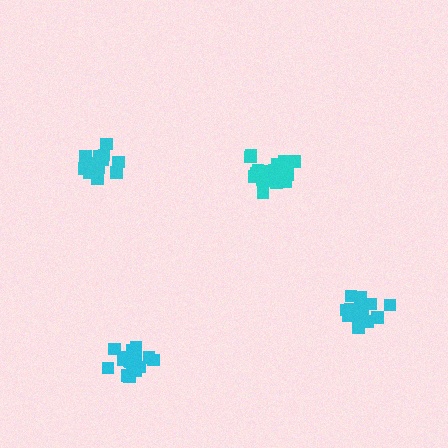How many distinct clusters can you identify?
There are 4 distinct clusters.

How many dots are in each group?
Group 1: 18 dots, Group 2: 21 dots, Group 3: 17 dots, Group 4: 16 dots (72 total).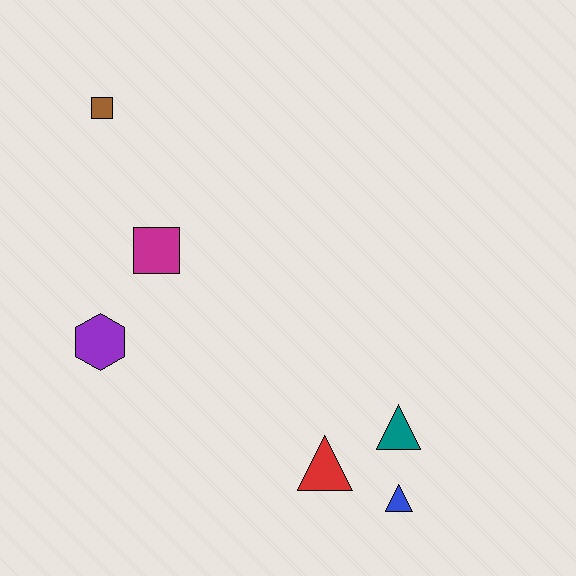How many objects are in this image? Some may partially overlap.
There are 6 objects.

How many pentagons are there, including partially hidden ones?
There are no pentagons.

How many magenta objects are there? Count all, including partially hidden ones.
There is 1 magenta object.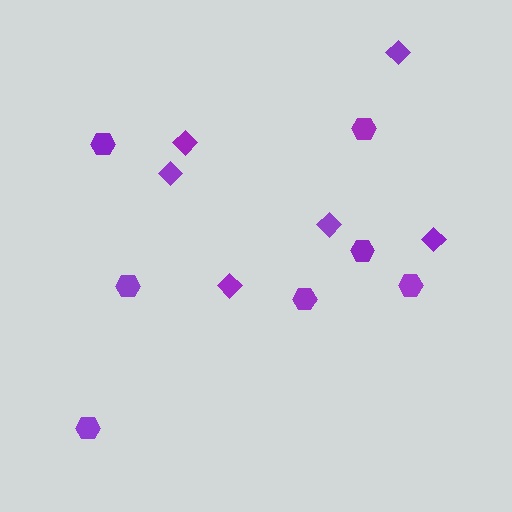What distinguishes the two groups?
There are 2 groups: one group of diamonds (6) and one group of hexagons (7).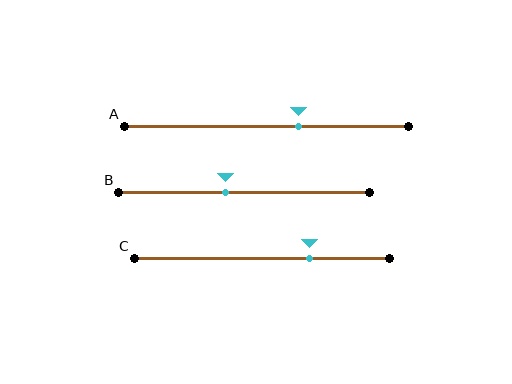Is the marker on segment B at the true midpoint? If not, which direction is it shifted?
No, the marker on segment B is shifted to the left by about 7% of the segment length.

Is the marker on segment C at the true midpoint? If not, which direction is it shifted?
No, the marker on segment C is shifted to the right by about 19% of the segment length.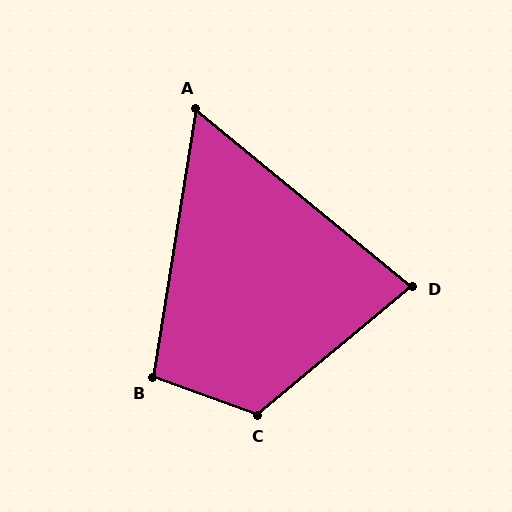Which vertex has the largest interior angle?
C, at approximately 120 degrees.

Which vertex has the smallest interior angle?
A, at approximately 60 degrees.